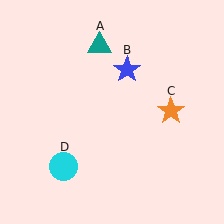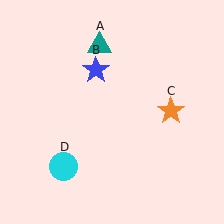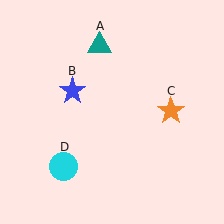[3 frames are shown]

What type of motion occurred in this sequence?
The blue star (object B) rotated counterclockwise around the center of the scene.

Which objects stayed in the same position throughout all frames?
Teal triangle (object A) and orange star (object C) and cyan circle (object D) remained stationary.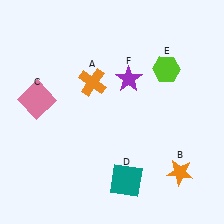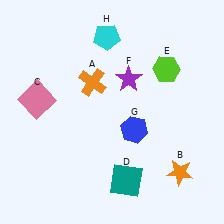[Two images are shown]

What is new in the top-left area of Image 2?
A cyan pentagon (H) was added in the top-left area of Image 2.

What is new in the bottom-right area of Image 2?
A blue hexagon (G) was added in the bottom-right area of Image 2.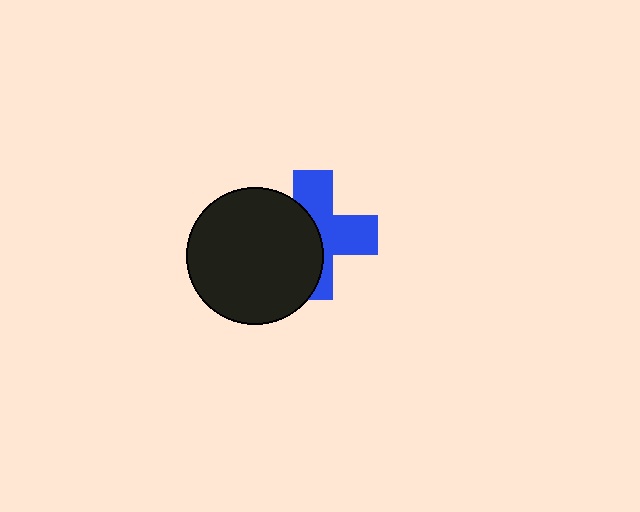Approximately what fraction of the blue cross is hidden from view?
Roughly 47% of the blue cross is hidden behind the black circle.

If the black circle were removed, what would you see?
You would see the complete blue cross.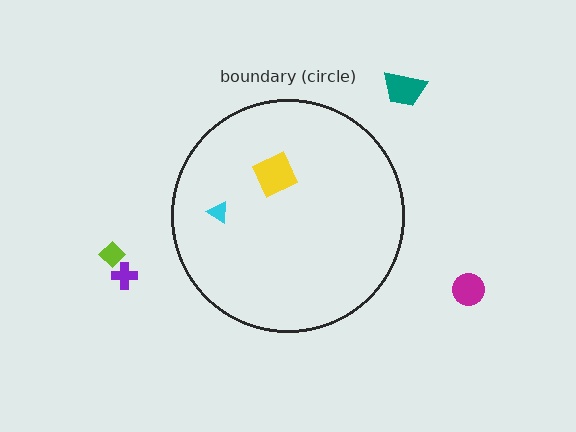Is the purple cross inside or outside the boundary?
Outside.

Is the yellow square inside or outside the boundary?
Inside.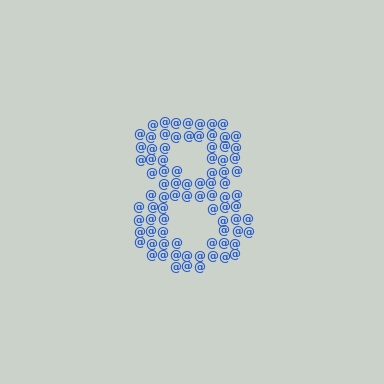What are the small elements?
The small elements are at signs.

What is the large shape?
The large shape is the digit 8.